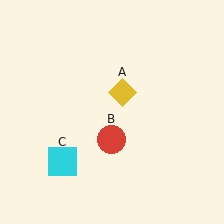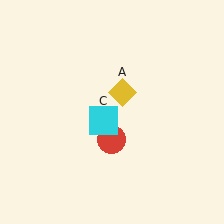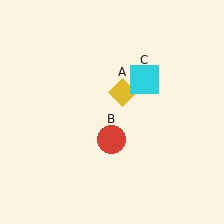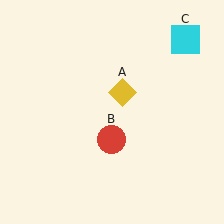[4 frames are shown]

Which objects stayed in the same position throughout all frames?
Yellow diamond (object A) and red circle (object B) remained stationary.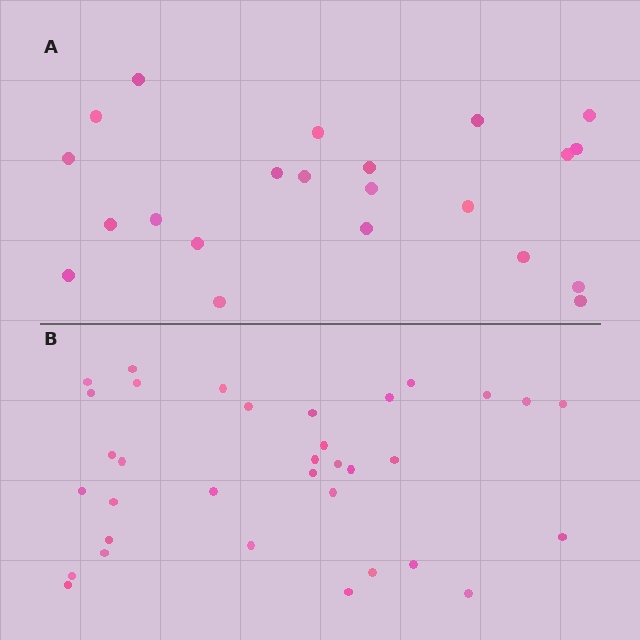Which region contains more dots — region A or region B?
Region B (the bottom region) has more dots.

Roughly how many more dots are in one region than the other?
Region B has roughly 12 or so more dots than region A.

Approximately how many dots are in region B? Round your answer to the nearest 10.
About 30 dots. (The exact count is 34, which rounds to 30.)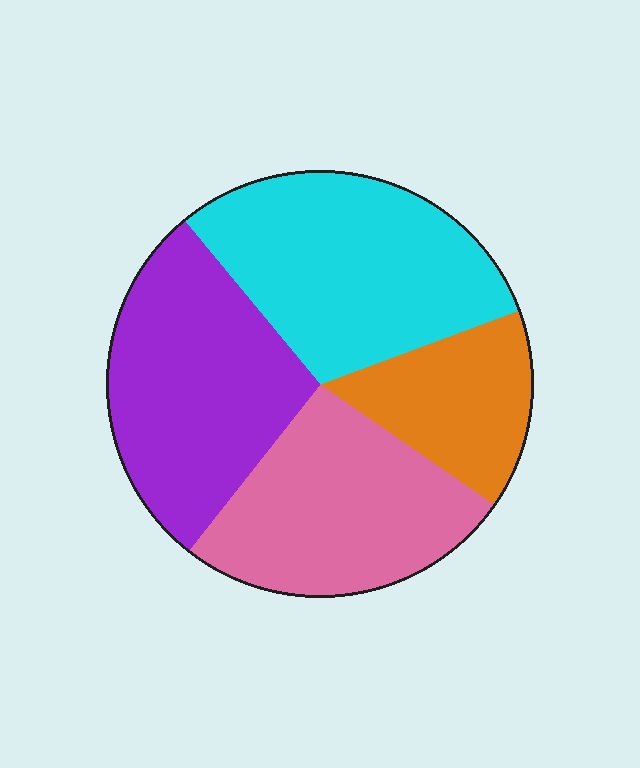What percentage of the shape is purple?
Purple covers 28% of the shape.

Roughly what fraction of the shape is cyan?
Cyan covers roughly 30% of the shape.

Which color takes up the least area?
Orange, at roughly 15%.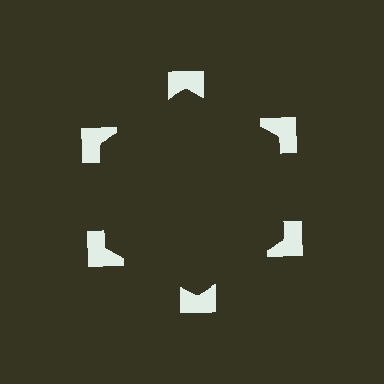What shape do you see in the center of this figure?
An illusory hexagon — its edges are inferred from the aligned wedge cuts in the notched squares, not physically drawn.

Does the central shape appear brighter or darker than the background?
It typically appears slightly darker than the background, even though no actual brightness change is drawn.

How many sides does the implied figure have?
6 sides.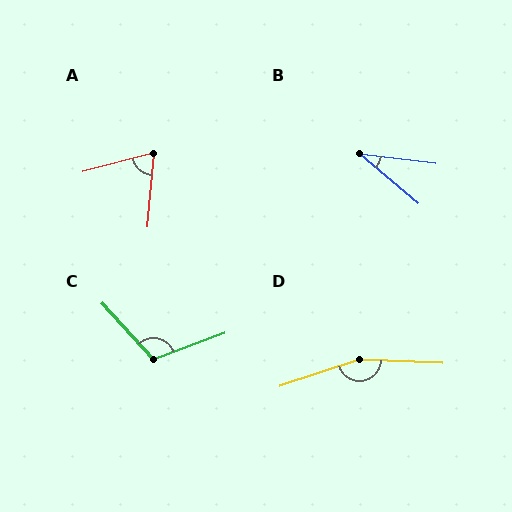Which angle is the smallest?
B, at approximately 33 degrees.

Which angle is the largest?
D, at approximately 159 degrees.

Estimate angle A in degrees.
Approximately 70 degrees.